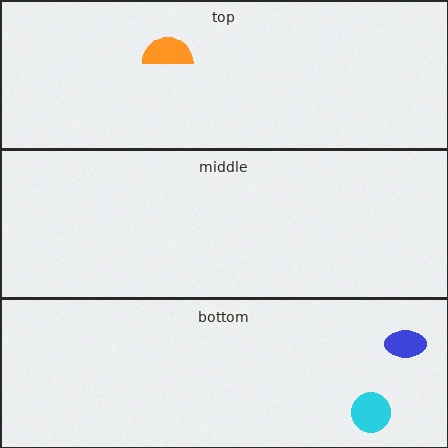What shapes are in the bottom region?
The blue ellipse, the cyan circle.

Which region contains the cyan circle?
The bottom region.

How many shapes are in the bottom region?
2.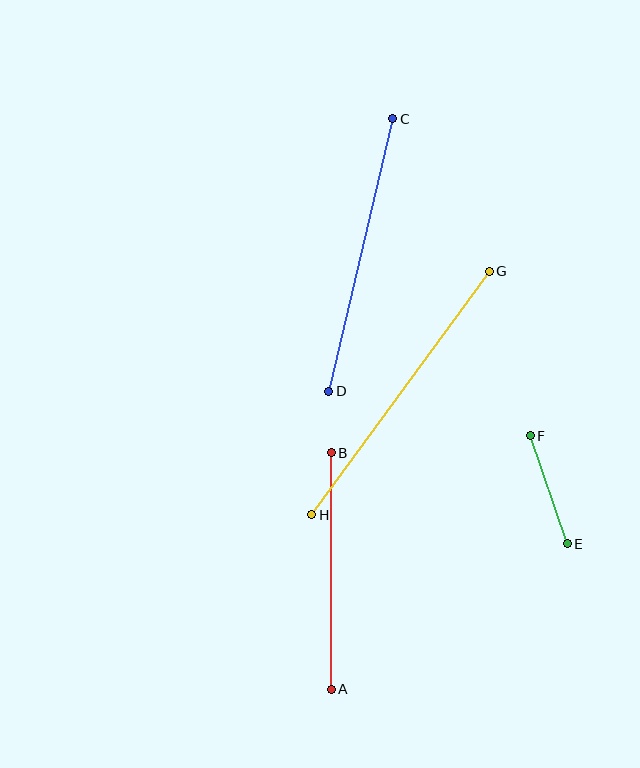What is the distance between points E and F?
The distance is approximately 114 pixels.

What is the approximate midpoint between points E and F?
The midpoint is at approximately (549, 490) pixels.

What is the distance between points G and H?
The distance is approximately 301 pixels.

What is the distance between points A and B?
The distance is approximately 237 pixels.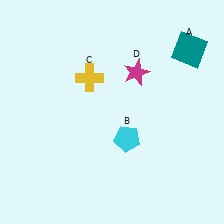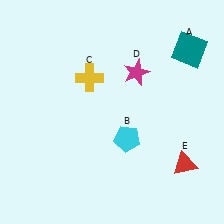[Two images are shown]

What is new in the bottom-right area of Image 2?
A red triangle (E) was added in the bottom-right area of Image 2.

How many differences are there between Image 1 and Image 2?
There is 1 difference between the two images.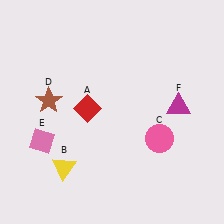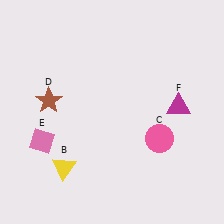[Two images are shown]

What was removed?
The red diamond (A) was removed in Image 2.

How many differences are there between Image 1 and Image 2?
There is 1 difference between the two images.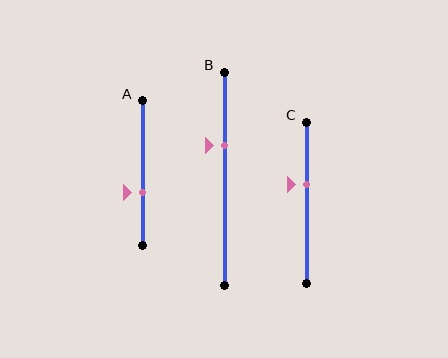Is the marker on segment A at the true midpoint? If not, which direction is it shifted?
No, the marker on segment A is shifted downward by about 14% of the segment length.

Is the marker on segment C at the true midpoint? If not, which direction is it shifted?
No, the marker on segment C is shifted upward by about 11% of the segment length.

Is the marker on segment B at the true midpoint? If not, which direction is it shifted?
No, the marker on segment B is shifted upward by about 16% of the segment length.